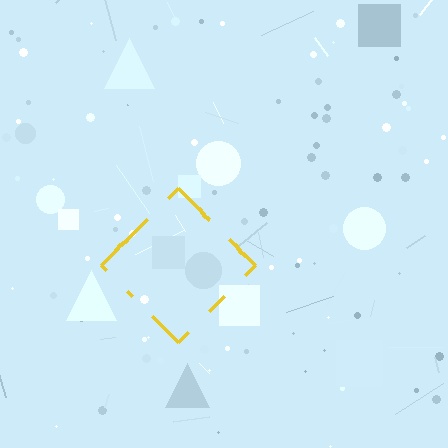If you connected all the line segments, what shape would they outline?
They would outline a diamond.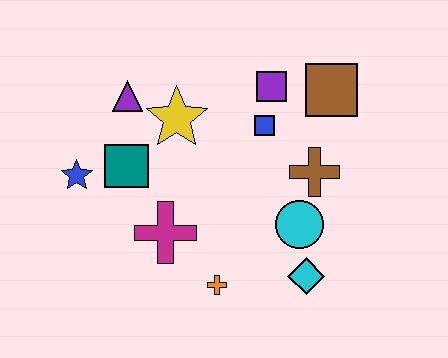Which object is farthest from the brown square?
The blue star is farthest from the brown square.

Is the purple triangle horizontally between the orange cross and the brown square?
No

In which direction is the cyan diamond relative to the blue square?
The cyan diamond is below the blue square.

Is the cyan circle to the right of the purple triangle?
Yes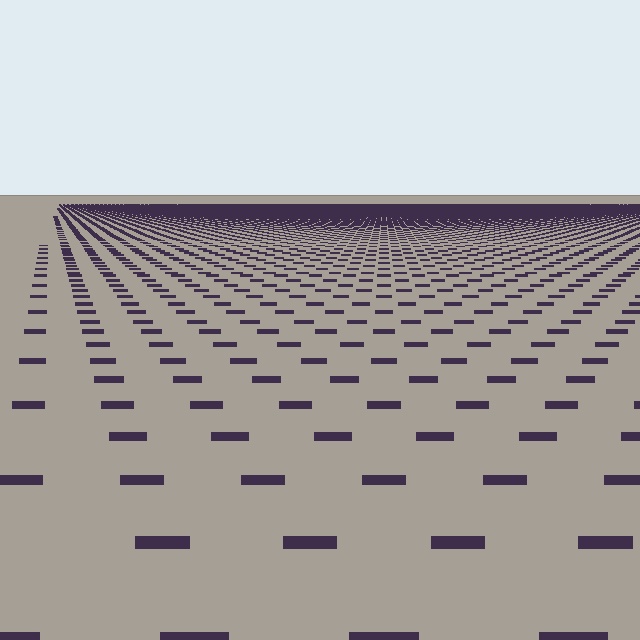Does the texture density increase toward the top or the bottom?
Density increases toward the top.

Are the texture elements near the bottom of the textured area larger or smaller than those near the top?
Larger. Near the bottom, elements are closer to the viewer and appear at a bigger on-screen size.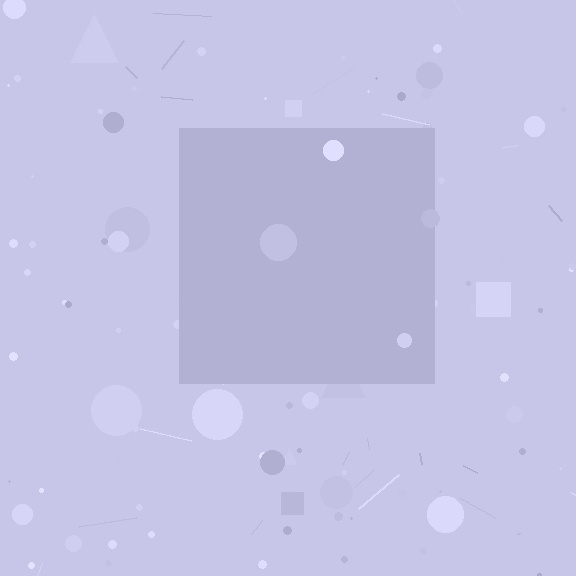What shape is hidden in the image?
A square is hidden in the image.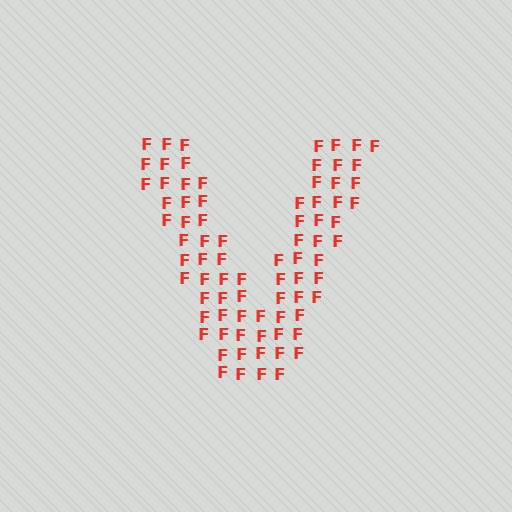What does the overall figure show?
The overall figure shows the letter V.